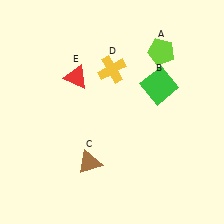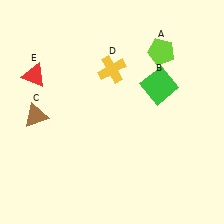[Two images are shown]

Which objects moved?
The objects that moved are: the brown triangle (C), the red triangle (E).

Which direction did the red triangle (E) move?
The red triangle (E) moved left.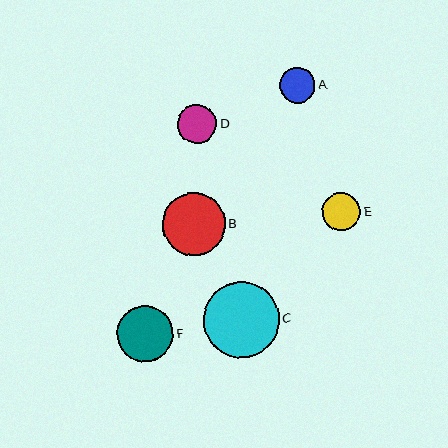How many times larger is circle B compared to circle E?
Circle B is approximately 1.7 times the size of circle E.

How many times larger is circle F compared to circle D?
Circle F is approximately 1.5 times the size of circle D.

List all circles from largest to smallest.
From largest to smallest: C, B, F, D, E, A.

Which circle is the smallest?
Circle A is the smallest with a size of approximately 36 pixels.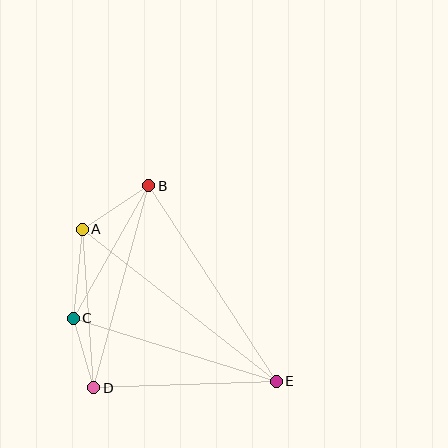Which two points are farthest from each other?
Points A and E are farthest from each other.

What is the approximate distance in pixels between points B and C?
The distance between B and C is approximately 153 pixels.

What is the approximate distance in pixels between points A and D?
The distance between A and D is approximately 159 pixels.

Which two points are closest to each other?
Points C and D are closest to each other.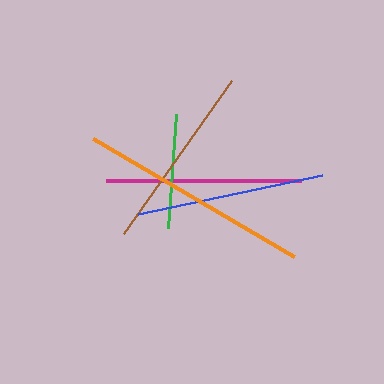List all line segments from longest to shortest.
From longest to shortest: orange, magenta, blue, brown, green.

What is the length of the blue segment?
The blue segment is approximately 189 pixels long.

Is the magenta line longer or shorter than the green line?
The magenta line is longer than the green line.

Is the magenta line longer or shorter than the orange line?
The orange line is longer than the magenta line.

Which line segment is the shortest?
The green line is the shortest at approximately 114 pixels.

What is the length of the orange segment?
The orange segment is approximately 232 pixels long.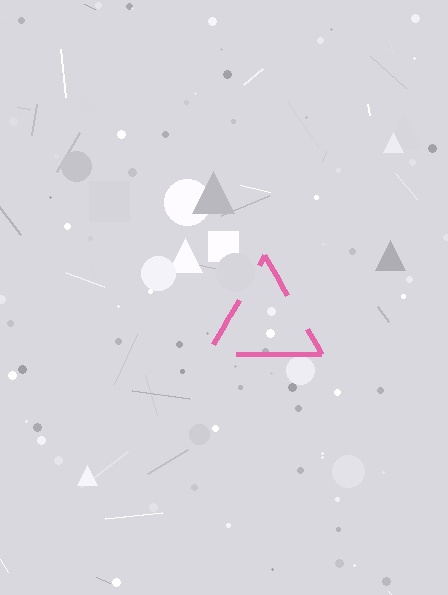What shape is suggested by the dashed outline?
The dashed outline suggests a triangle.